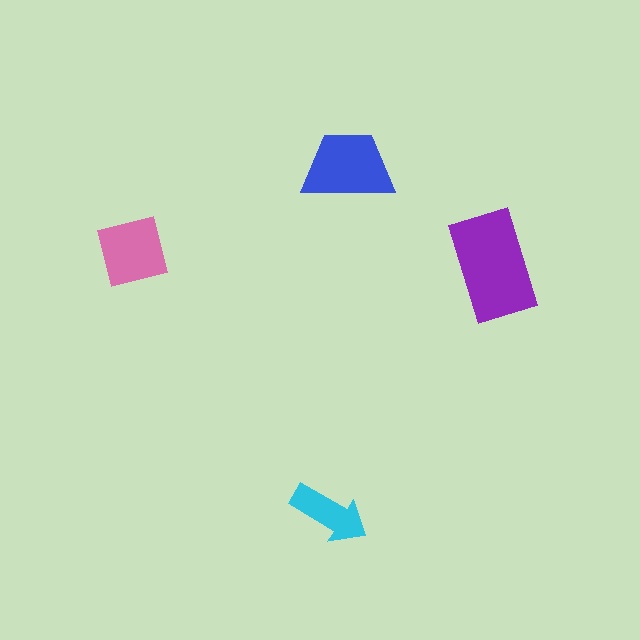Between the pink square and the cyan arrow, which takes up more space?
The pink square.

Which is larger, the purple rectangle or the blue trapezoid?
The purple rectangle.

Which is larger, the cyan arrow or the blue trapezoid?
The blue trapezoid.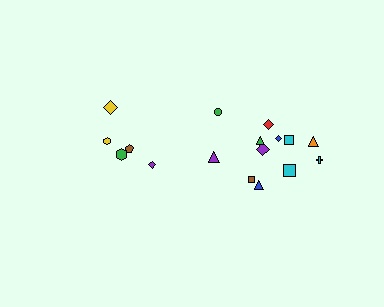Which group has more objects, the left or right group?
The right group.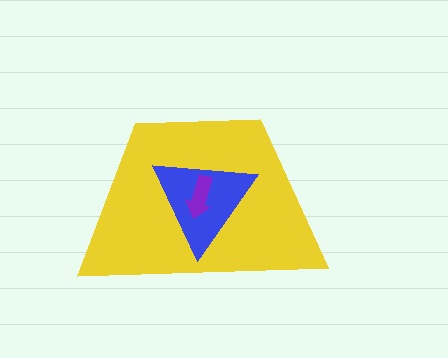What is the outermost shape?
The yellow trapezoid.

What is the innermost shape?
The purple arrow.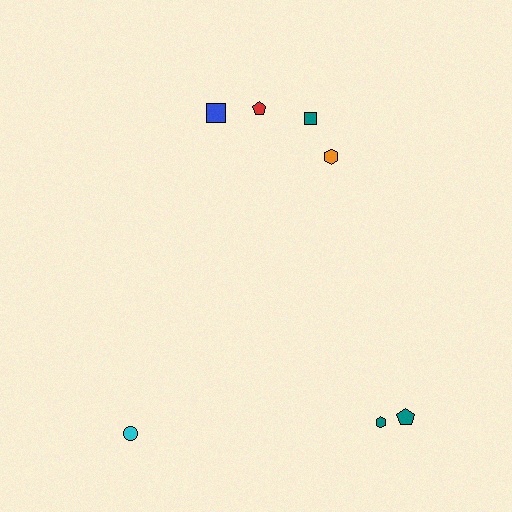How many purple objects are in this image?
There are no purple objects.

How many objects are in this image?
There are 7 objects.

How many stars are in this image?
There are no stars.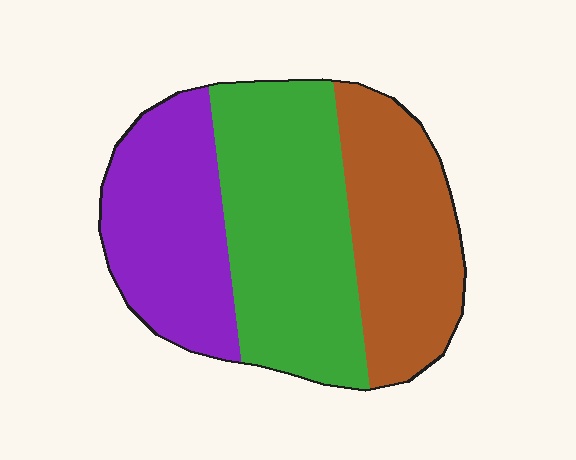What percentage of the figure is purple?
Purple covers 29% of the figure.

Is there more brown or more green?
Green.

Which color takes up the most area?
Green, at roughly 40%.